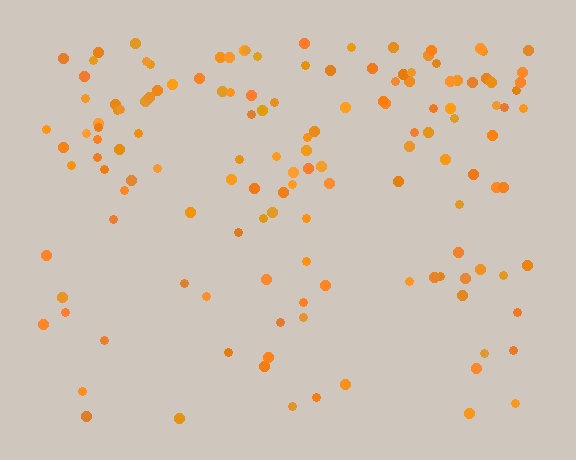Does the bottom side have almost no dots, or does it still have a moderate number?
Still a moderate number, just noticeably fewer than the top.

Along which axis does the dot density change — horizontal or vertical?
Vertical.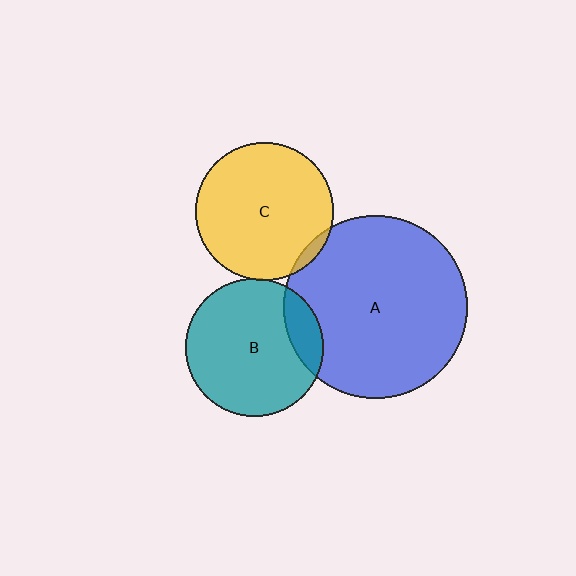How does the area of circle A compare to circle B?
Approximately 1.8 times.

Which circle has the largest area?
Circle A (blue).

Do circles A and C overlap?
Yes.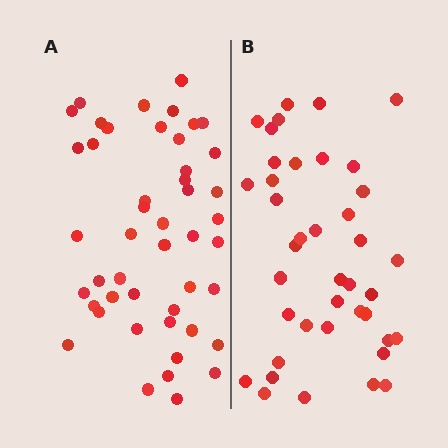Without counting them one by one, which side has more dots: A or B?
Region A (the left region) has more dots.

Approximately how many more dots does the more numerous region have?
Region A has roughly 8 or so more dots than region B.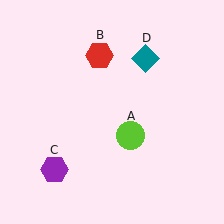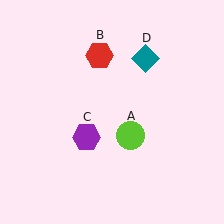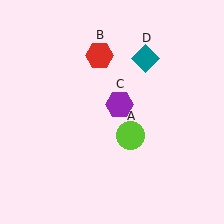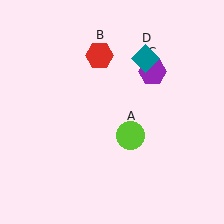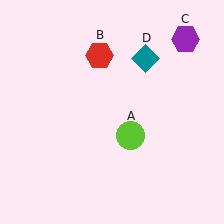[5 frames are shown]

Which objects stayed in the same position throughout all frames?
Lime circle (object A) and red hexagon (object B) and teal diamond (object D) remained stationary.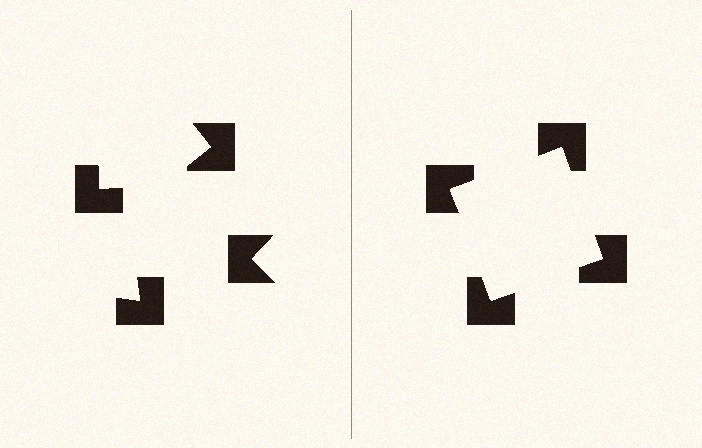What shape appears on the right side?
An illusory square.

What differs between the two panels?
The notched squares are positioned identically on both sides; only the wedge orientations differ. On the right they align to a square; on the left they are misaligned.